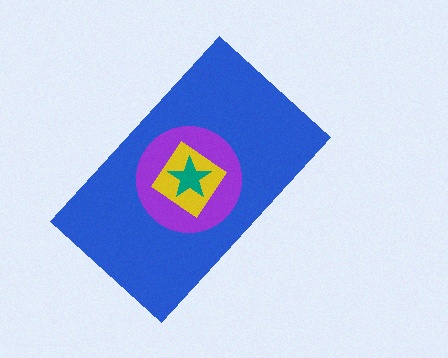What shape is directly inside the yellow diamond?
The teal star.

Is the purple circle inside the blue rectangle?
Yes.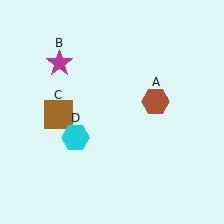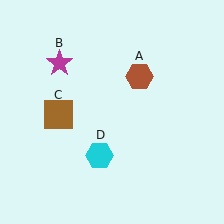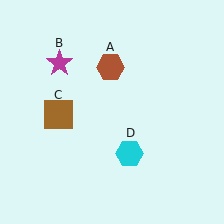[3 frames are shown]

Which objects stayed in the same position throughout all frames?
Magenta star (object B) and brown square (object C) remained stationary.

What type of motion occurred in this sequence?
The brown hexagon (object A), cyan hexagon (object D) rotated counterclockwise around the center of the scene.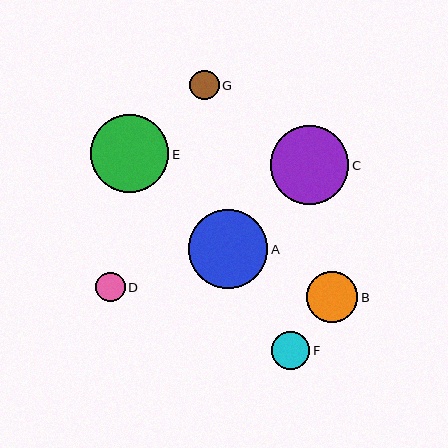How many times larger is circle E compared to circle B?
Circle E is approximately 1.5 times the size of circle B.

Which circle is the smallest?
Circle D is the smallest with a size of approximately 29 pixels.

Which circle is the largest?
Circle A is the largest with a size of approximately 79 pixels.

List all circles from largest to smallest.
From largest to smallest: A, C, E, B, F, G, D.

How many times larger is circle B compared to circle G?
Circle B is approximately 1.8 times the size of circle G.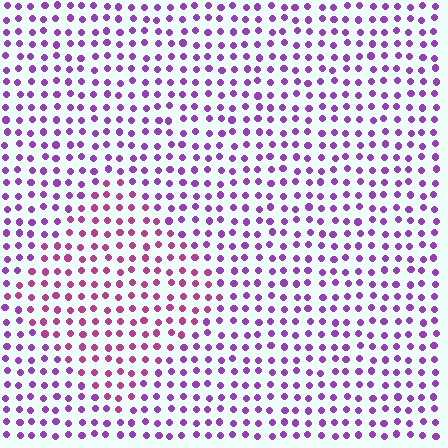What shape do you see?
I see a diamond.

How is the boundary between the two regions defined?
The boundary is defined purely by a slight shift in hue (about 36 degrees). Spacing, size, and orientation are identical on both sides.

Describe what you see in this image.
The image is filled with small purple elements in a uniform arrangement. A diamond-shaped region is visible where the elements are tinted to a slightly different hue, forming a subtle color boundary.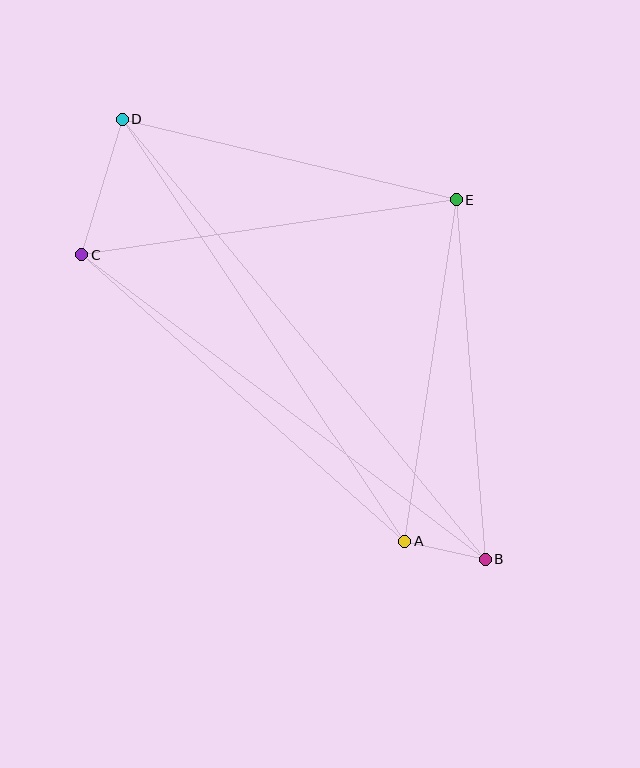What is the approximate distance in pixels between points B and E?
The distance between B and E is approximately 360 pixels.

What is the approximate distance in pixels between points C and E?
The distance between C and E is approximately 379 pixels.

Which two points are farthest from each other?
Points B and D are farthest from each other.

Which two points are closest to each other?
Points A and B are closest to each other.